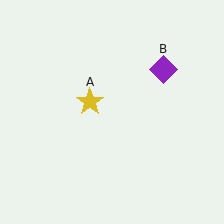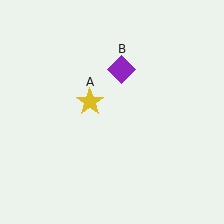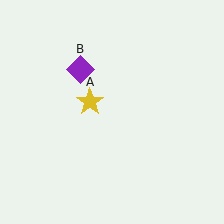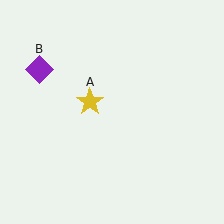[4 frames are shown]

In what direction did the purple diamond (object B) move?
The purple diamond (object B) moved left.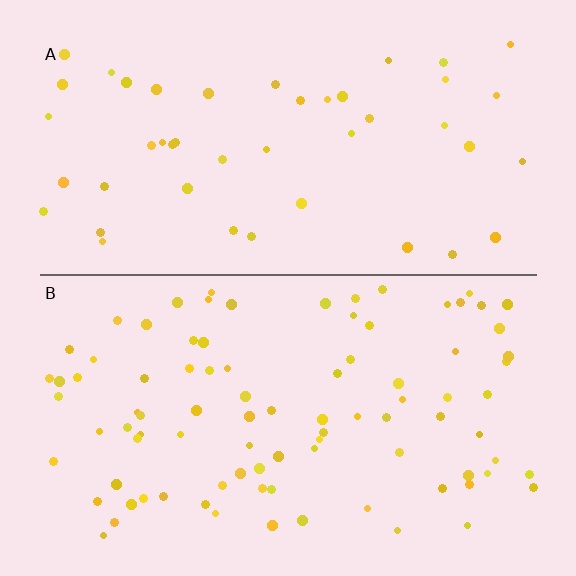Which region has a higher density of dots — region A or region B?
B (the bottom).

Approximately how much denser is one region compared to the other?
Approximately 2.0× — region B over region A.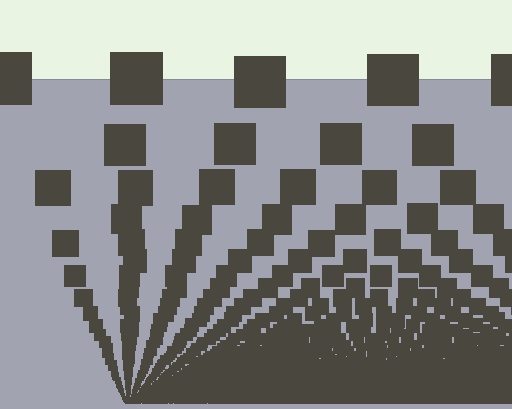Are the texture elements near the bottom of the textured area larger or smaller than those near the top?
Smaller. The gradient is inverted — elements near the bottom are smaller and denser.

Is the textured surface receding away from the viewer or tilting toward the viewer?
The surface appears to tilt toward the viewer. Texture elements get larger and sparser toward the top.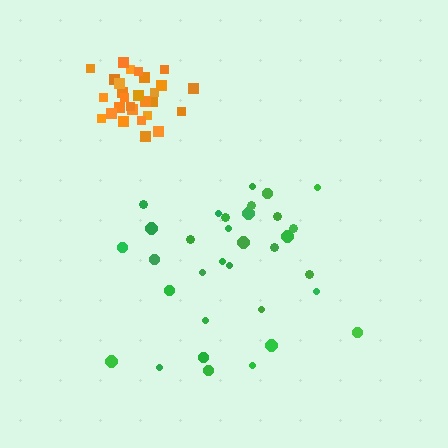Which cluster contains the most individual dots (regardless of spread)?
Green (34).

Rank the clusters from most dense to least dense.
orange, green.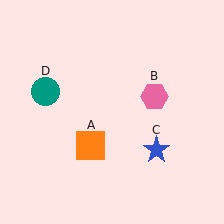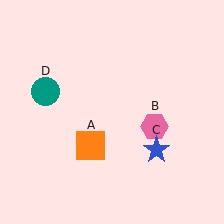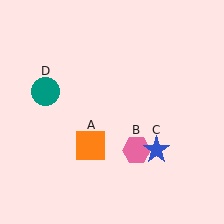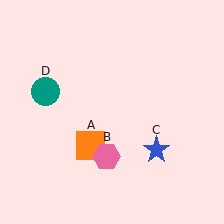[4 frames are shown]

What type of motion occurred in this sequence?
The pink hexagon (object B) rotated clockwise around the center of the scene.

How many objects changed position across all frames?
1 object changed position: pink hexagon (object B).